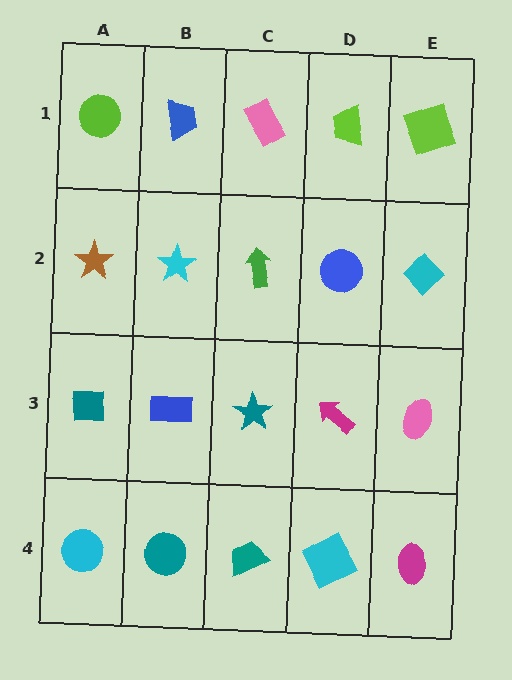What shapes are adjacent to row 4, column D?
A magenta arrow (row 3, column D), a teal trapezoid (row 4, column C), a magenta ellipse (row 4, column E).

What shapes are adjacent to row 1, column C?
A green arrow (row 2, column C), a blue trapezoid (row 1, column B), a lime trapezoid (row 1, column D).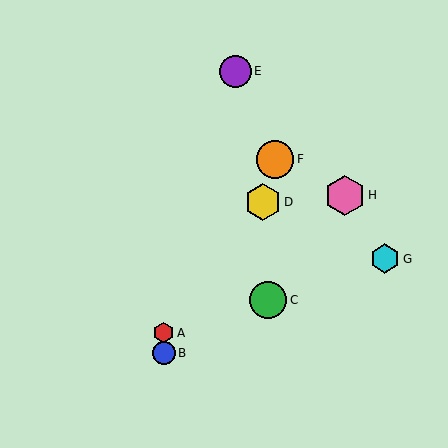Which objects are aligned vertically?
Objects A, B are aligned vertically.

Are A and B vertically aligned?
Yes, both are at x≈164.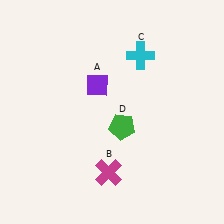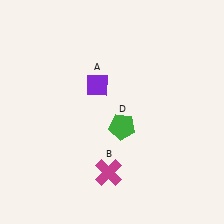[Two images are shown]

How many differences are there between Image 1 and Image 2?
There is 1 difference between the two images.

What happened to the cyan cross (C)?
The cyan cross (C) was removed in Image 2. It was in the top-right area of Image 1.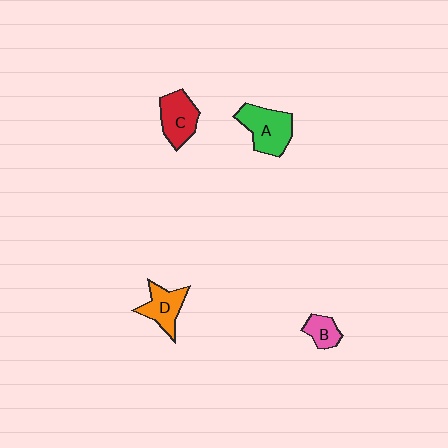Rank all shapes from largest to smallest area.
From largest to smallest: A (green), C (red), D (orange), B (pink).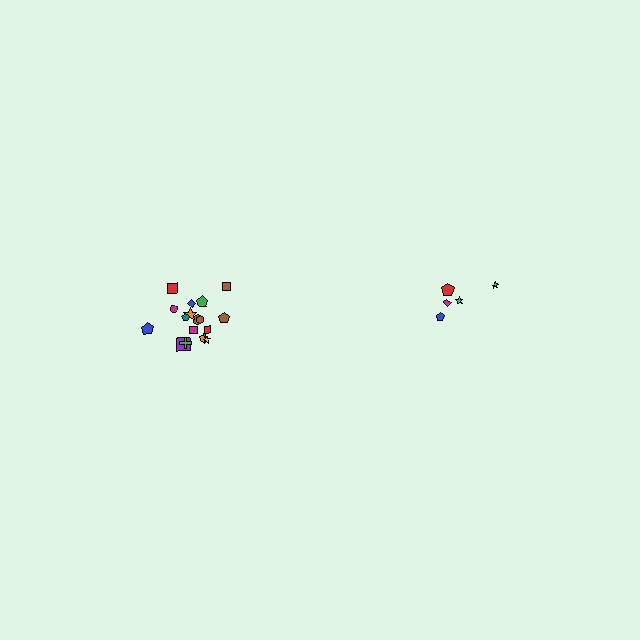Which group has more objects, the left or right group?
The left group.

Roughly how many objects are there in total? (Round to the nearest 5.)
Roughly 25 objects in total.